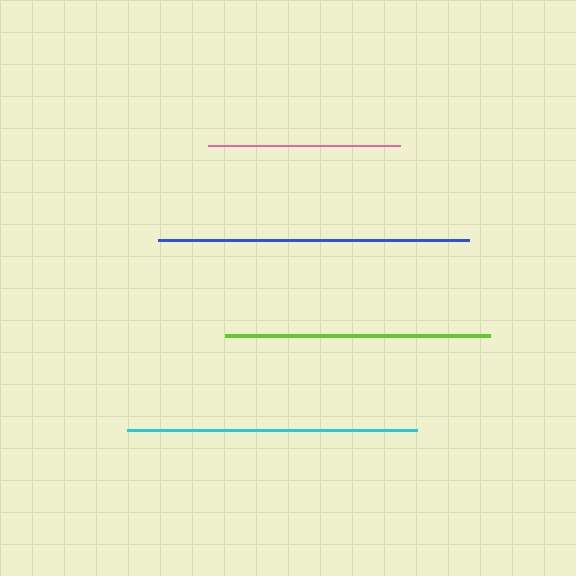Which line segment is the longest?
The blue line is the longest at approximately 312 pixels.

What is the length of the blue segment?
The blue segment is approximately 312 pixels long.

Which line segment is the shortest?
The pink line is the shortest at approximately 193 pixels.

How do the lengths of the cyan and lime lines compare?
The cyan and lime lines are approximately the same length.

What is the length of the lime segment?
The lime segment is approximately 265 pixels long.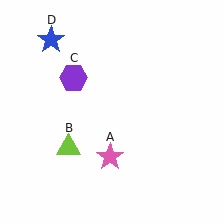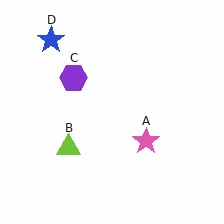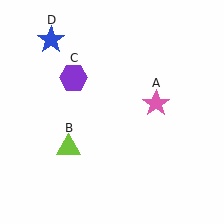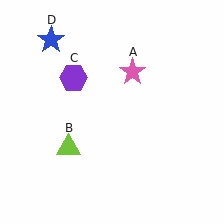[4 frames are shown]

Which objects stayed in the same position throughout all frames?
Lime triangle (object B) and purple hexagon (object C) and blue star (object D) remained stationary.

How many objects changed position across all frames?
1 object changed position: pink star (object A).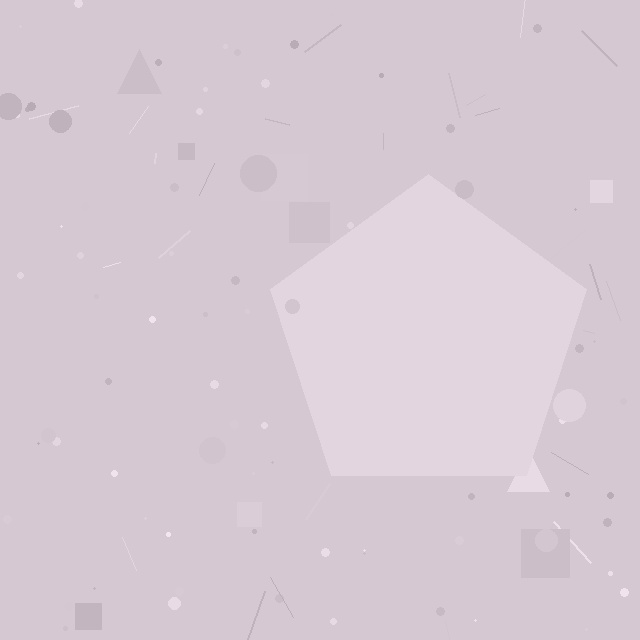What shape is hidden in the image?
A pentagon is hidden in the image.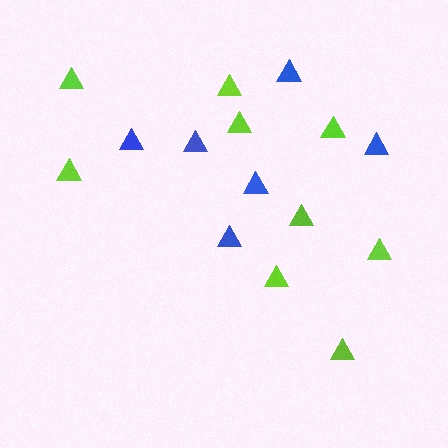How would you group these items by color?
There are 2 groups: one group of blue triangles (6) and one group of lime triangles (9).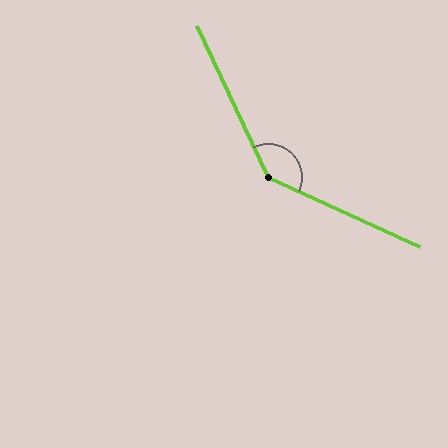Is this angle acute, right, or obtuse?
It is obtuse.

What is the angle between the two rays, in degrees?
Approximately 140 degrees.